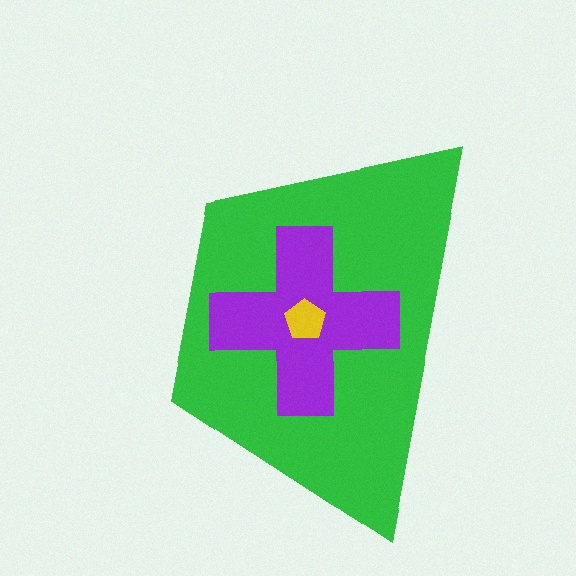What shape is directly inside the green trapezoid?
The purple cross.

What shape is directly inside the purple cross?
The yellow pentagon.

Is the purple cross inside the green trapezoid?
Yes.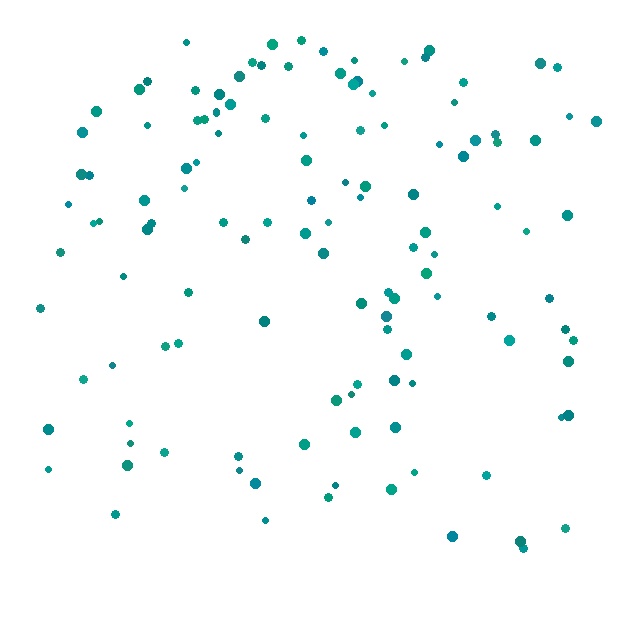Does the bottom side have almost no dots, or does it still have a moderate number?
Still a moderate number, just noticeably fewer than the top.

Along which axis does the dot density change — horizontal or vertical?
Vertical.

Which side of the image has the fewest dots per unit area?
The bottom.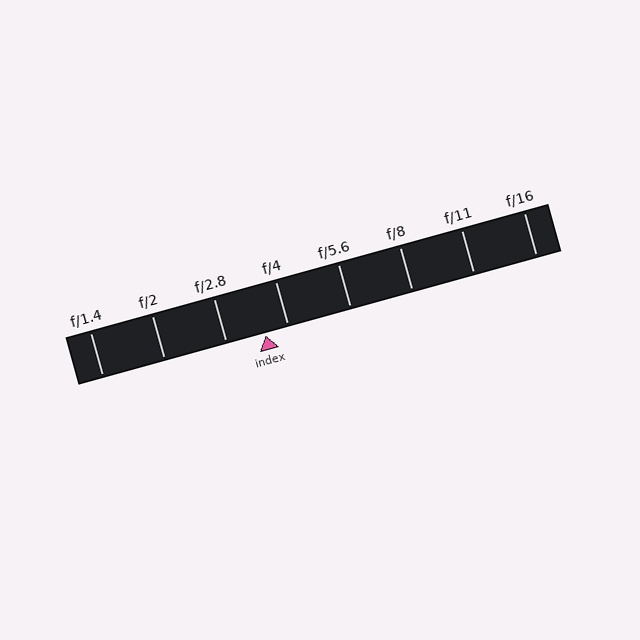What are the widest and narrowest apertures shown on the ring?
The widest aperture shown is f/1.4 and the narrowest is f/16.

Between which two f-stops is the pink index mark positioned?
The index mark is between f/2.8 and f/4.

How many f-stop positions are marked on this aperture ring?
There are 8 f-stop positions marked.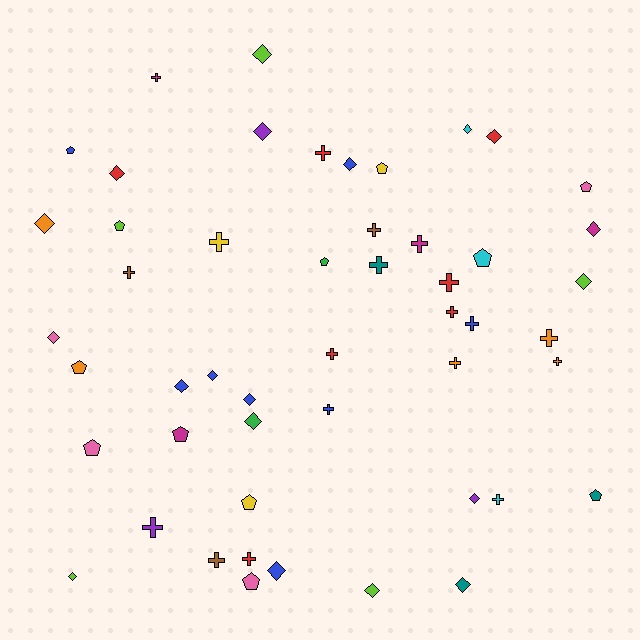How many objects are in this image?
There are 50 objects.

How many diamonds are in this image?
There are 19 diamonds.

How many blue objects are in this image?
There are 8 blue objects.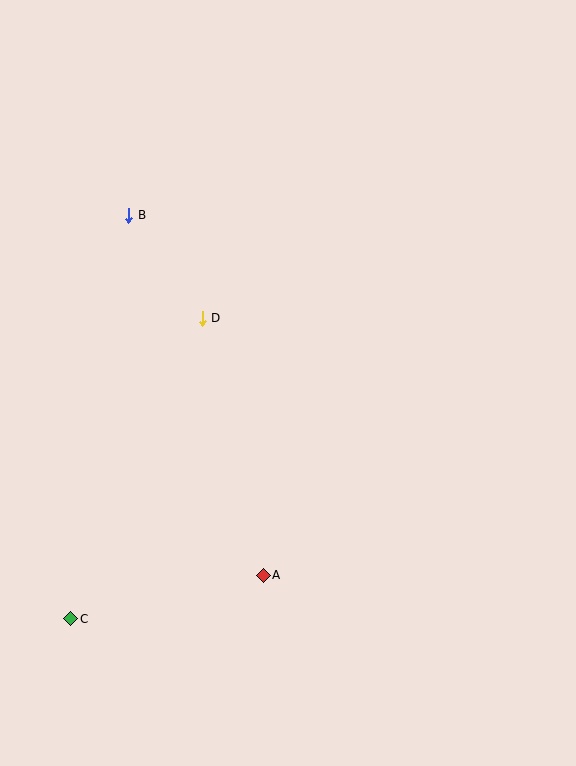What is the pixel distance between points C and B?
The distance between C and B is 407 pixels.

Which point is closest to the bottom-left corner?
Point C is closest to the bottom-left corner.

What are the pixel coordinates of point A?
Point A is at (263, 575).